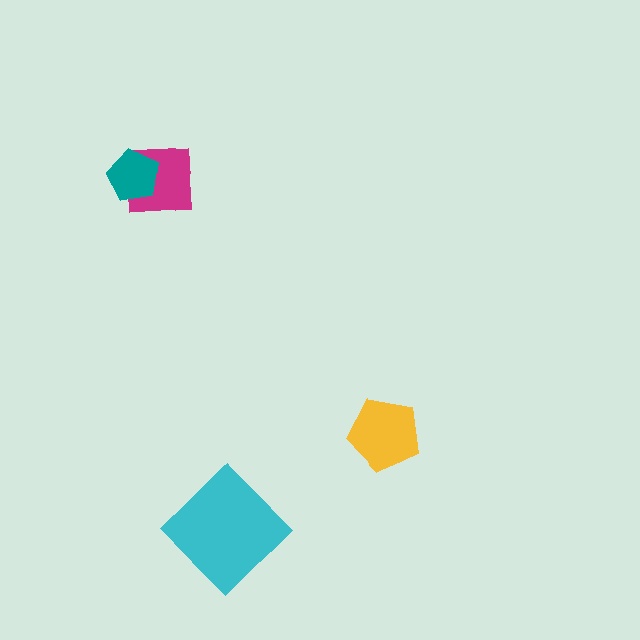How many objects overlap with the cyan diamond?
0 objects overlap with the cyan diamond.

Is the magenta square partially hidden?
Yes, it is partially covered by another shape.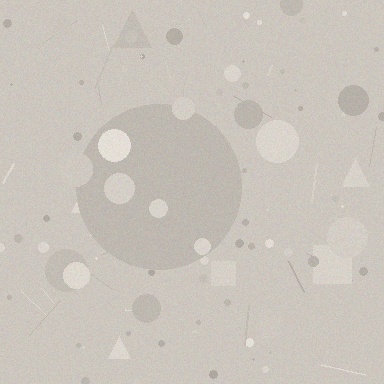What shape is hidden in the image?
A circle is hidden in the image.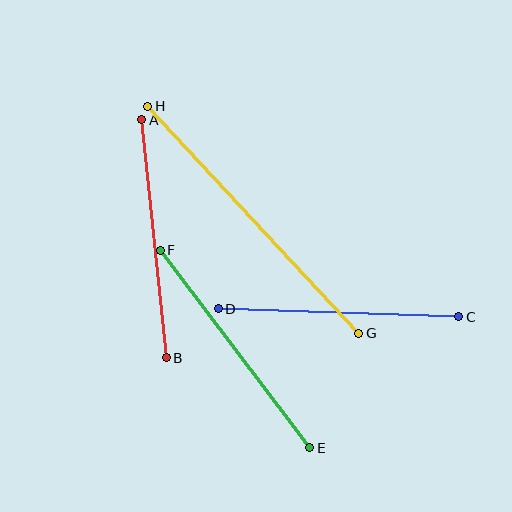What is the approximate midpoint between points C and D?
The midpoint is at approximately (339, 313) pixels.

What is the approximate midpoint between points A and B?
The midpoint is at approximately (154, 239) pixels.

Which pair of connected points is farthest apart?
Points G and H are farthest apart.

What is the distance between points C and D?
The distance is approximately 240 pixels.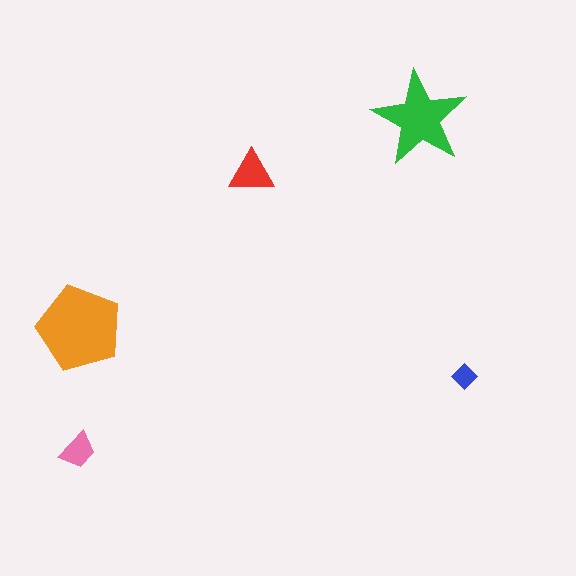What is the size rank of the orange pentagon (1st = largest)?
1st.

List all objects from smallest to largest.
The blue diamond, the pink trapezoid, the red triangle, the green star, the orange pentagon.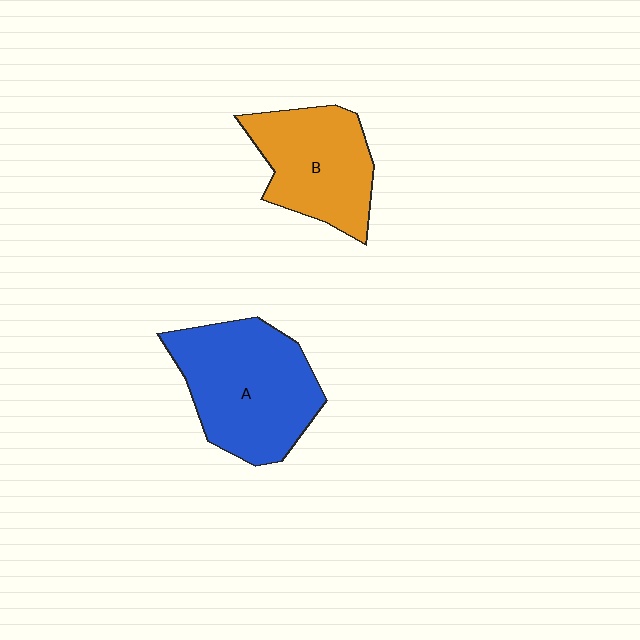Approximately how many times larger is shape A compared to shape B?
Approximately 1.3 times.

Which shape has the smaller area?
Shape B (orange).